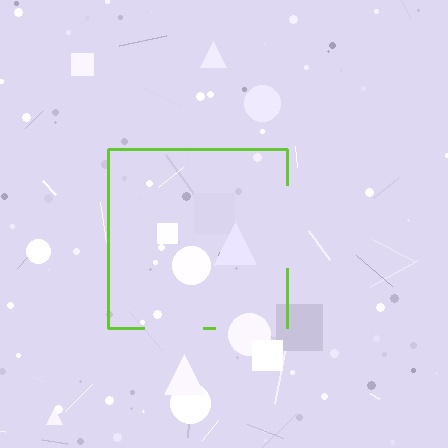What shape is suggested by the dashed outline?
The dashed outline suggests a square.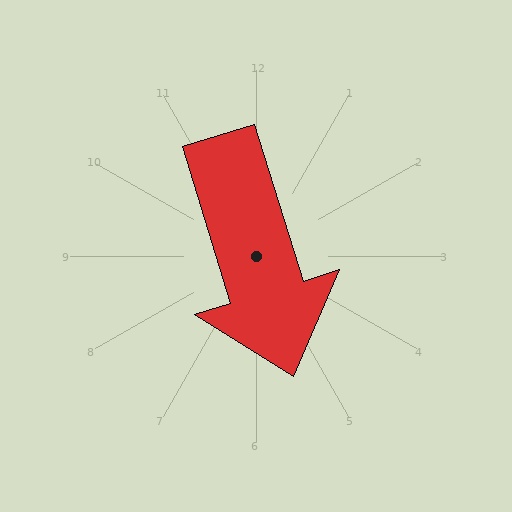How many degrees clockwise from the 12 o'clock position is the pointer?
Approximately 163 degrees.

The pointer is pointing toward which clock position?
Roughly 5 o'clock.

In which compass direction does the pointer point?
South.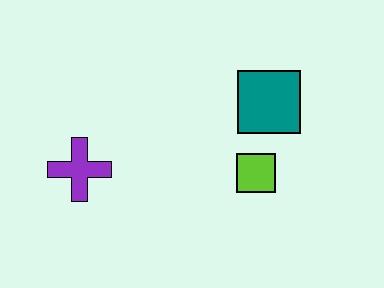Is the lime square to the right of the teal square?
No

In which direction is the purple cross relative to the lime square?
The purple cross is to the left of the lime square.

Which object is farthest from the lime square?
The purple cross is farthest from the lime square.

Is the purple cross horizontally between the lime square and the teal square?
No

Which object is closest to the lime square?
The teal square is closest to the lime square.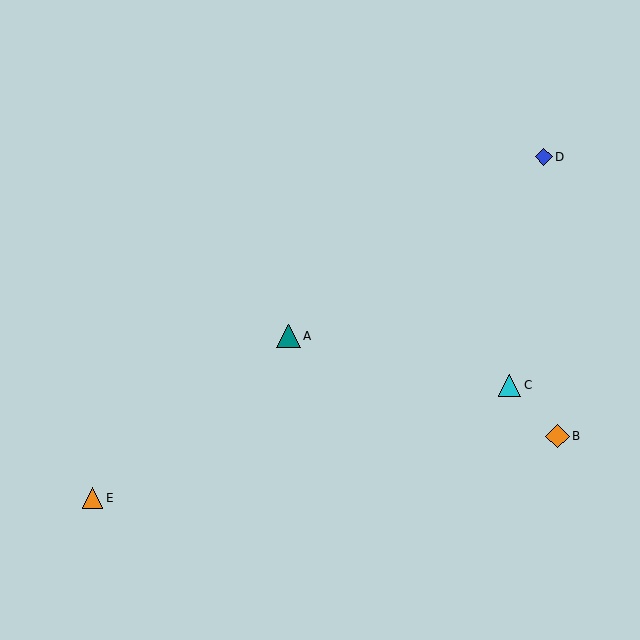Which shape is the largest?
The teal triangle (labeled A) is the largest.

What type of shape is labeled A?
Shape A is a teal triangle.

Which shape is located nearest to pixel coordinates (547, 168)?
The blue diamond (labeled D) at (544, 157) is nearest to that location.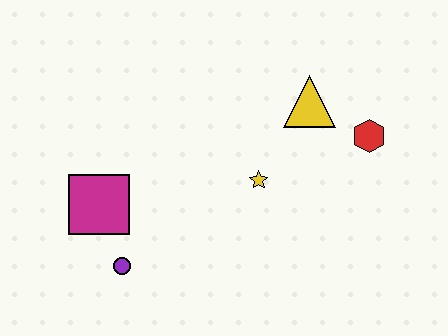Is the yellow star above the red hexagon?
No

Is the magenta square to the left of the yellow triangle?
Yes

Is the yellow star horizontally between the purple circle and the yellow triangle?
Yes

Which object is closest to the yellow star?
The yellow triangle is closest to the yellow star.